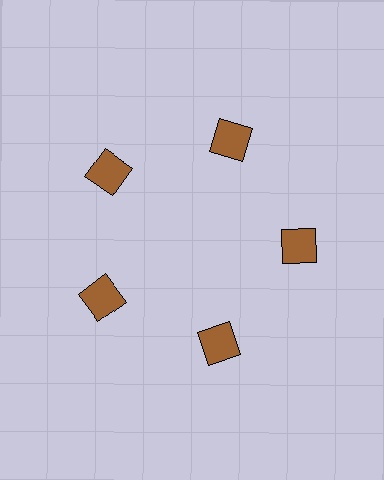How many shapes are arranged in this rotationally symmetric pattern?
There are 5 shapes, arranged in 5 groups of 1.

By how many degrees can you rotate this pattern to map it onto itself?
The pattern maps onto itself every 72 degrees of rotation.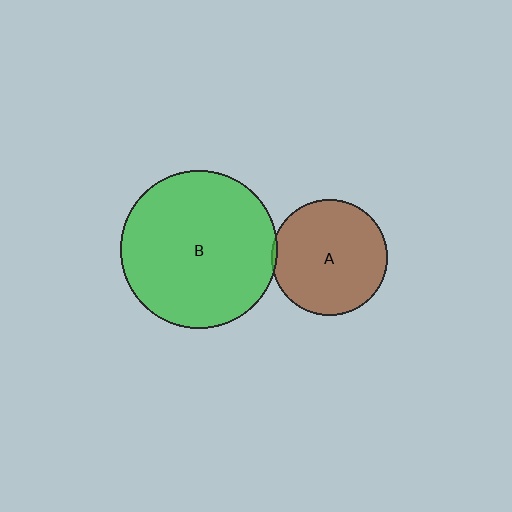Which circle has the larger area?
Circle B (green).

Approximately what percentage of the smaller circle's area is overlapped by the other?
Approximately 5%.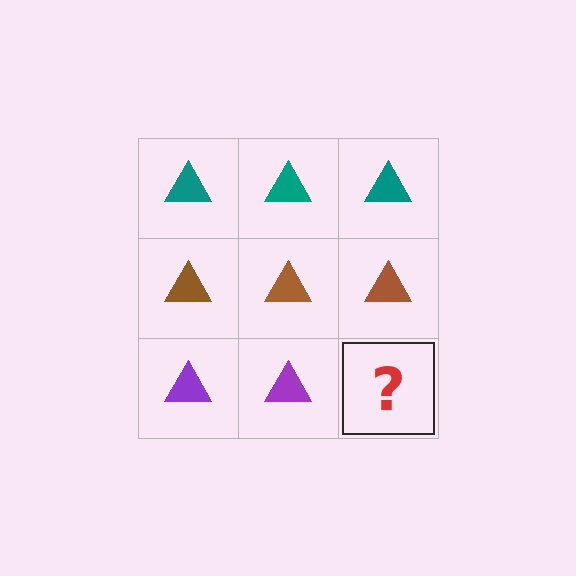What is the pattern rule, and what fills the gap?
The rule is that each row has a consistent color. The gap should be filled with a purple triangle.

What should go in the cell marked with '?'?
The missing cell should contain a purple triangle.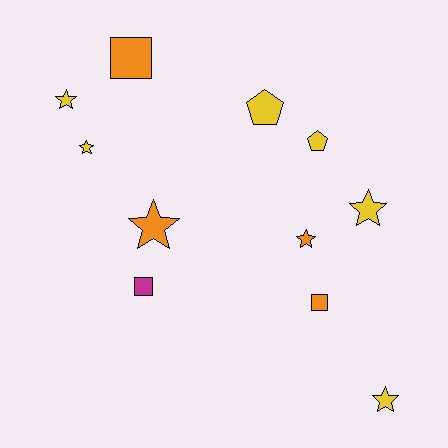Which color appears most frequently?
Yellow, with 6 objects.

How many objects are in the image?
There are 11 objects.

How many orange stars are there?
There are 2 orange stars.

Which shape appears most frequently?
Star, with 6 objects.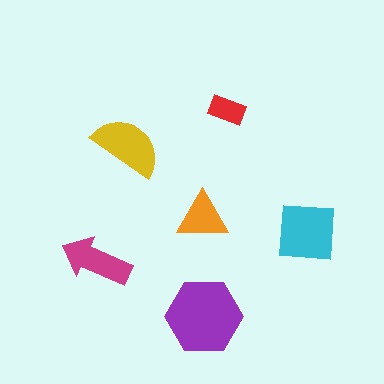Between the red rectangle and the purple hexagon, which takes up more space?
The purple hexagon.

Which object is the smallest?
The red rectangle.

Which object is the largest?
The purple hexagon.